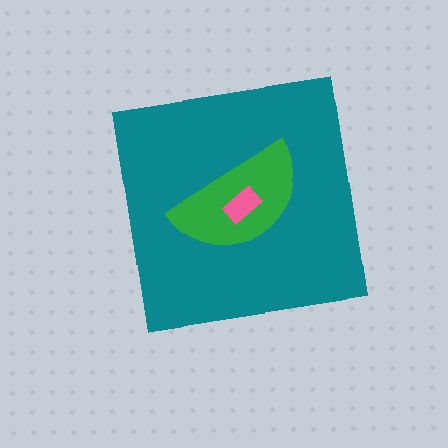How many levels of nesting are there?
3.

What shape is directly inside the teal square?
The green semicircle.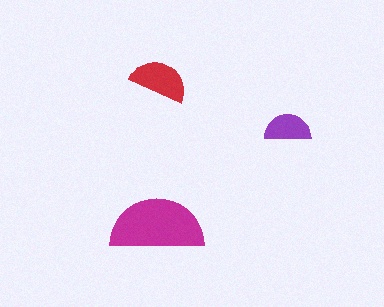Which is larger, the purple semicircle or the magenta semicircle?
The magenta one.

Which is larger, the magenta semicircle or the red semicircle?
The magenta one.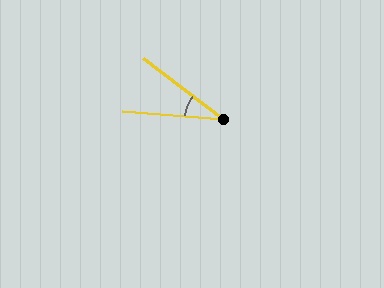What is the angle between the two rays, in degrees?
Approximately 33 degrees.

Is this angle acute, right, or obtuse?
It is acute.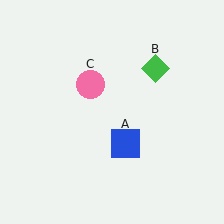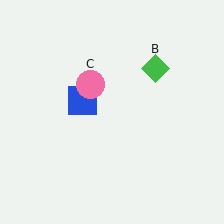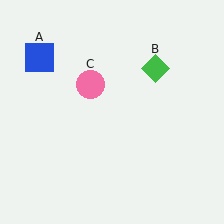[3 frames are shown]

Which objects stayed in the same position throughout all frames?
Green diamond (object B) and pink circle (object C) remained stationary.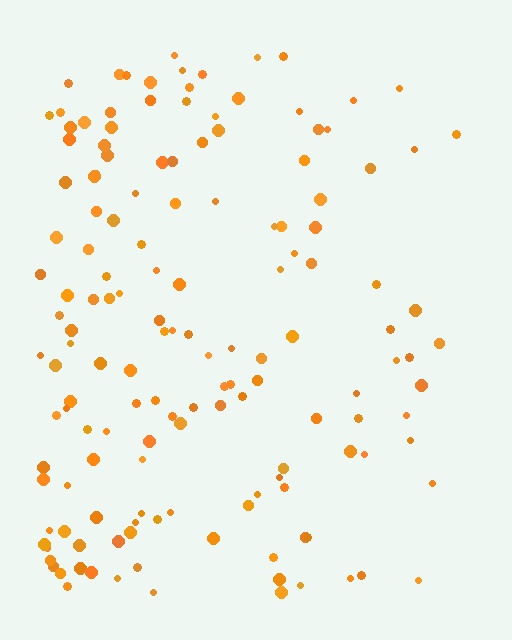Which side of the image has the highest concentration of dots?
The left.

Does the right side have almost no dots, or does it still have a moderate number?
Still a moderate number, just noticeably fewer than the left.